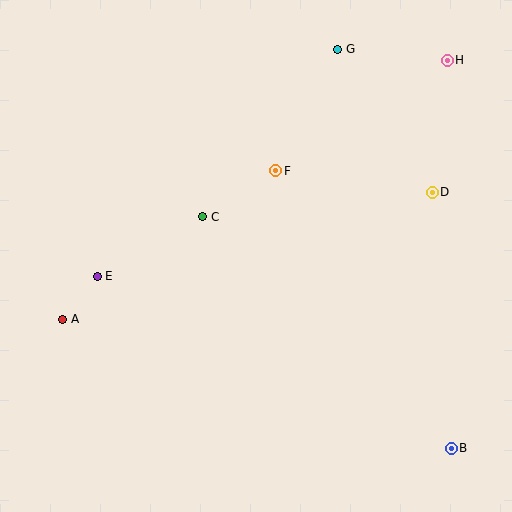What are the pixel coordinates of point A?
Point A is at (63, 319).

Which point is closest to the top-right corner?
Point H is closest to the top-right corner.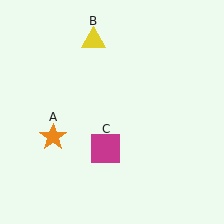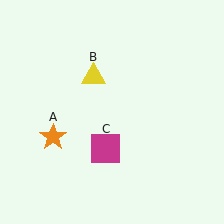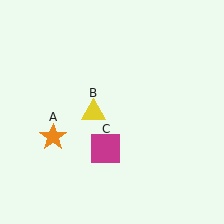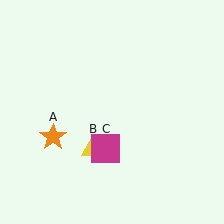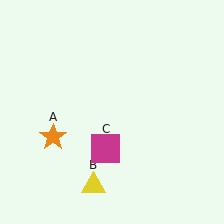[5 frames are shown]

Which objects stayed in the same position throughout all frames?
Orange star (object A) and magenta square (object C) remained stationary.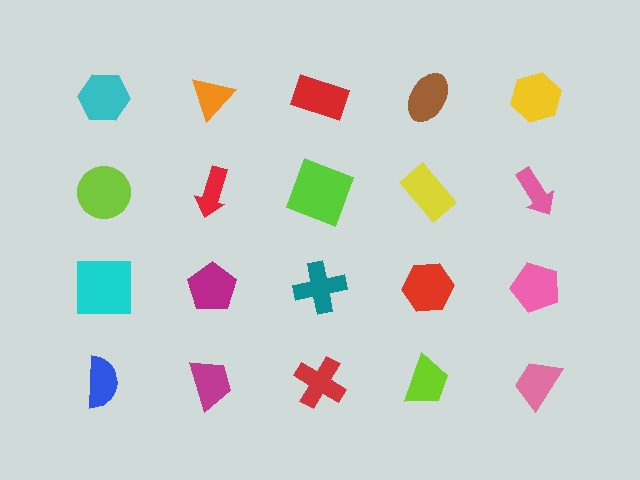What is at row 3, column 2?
A magenta pentagon.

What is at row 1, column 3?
A red rectangle.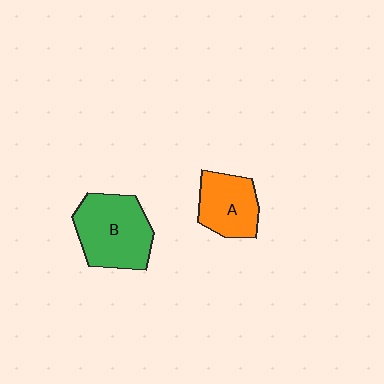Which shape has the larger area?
Shape B (green).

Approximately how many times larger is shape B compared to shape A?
Approximately 1.4 times.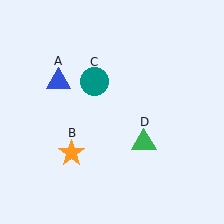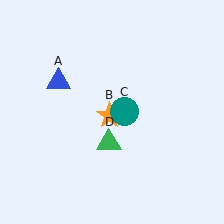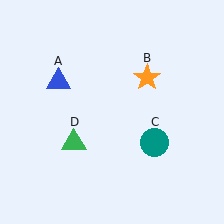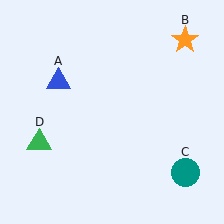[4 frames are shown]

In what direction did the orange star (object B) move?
The orange star (object B) moved up and to the right.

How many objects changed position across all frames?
3 objects changed position: orange star (object B), teal circle (object C), green triangle (object D).